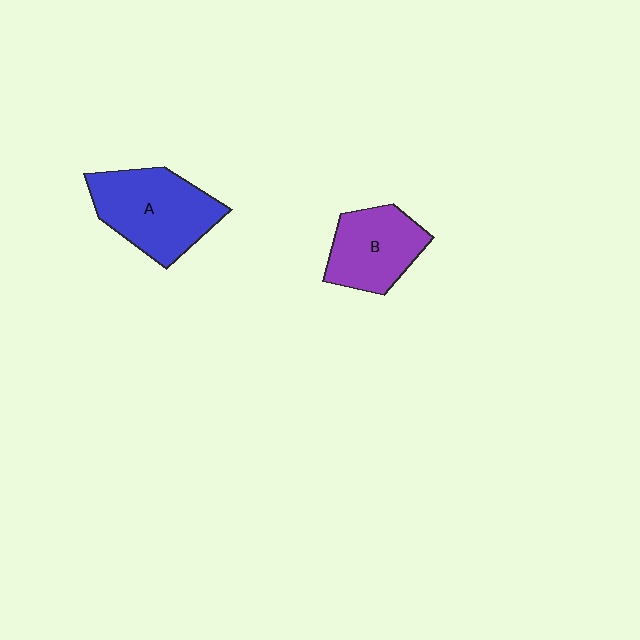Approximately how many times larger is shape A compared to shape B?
Approximately 1.3 times.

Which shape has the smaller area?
Shape B (purple).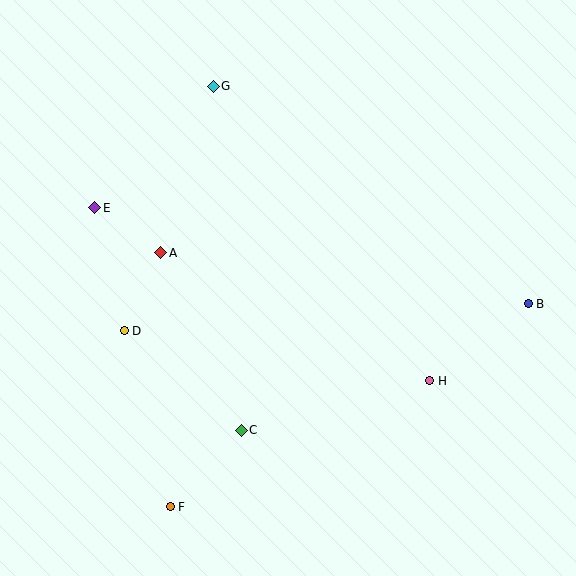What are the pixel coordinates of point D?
Point D is at (124, 331).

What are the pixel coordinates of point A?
Point A is at (161, 253).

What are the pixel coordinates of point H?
Point H is at (430, 381).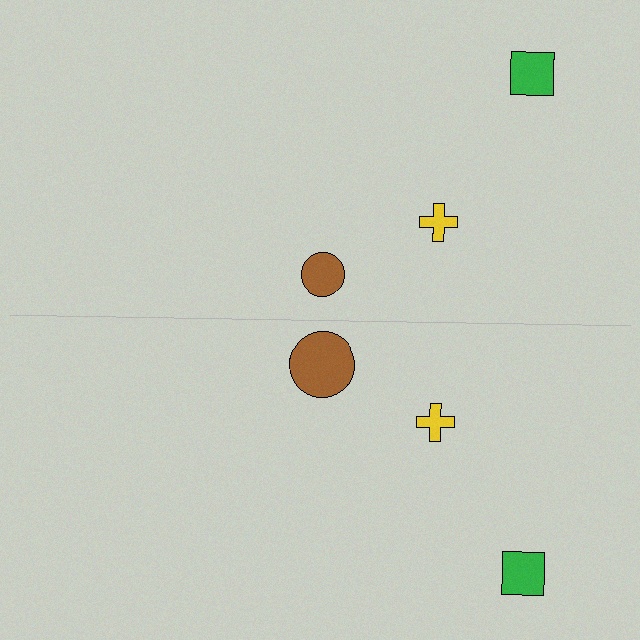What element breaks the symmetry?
The brown circle on the bottom side has a different size than its mirror counterpart.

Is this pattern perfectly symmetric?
No, the pattern is not perfectly symmetric. The brown circle on the bottom side has a different size than its mirror counterpart.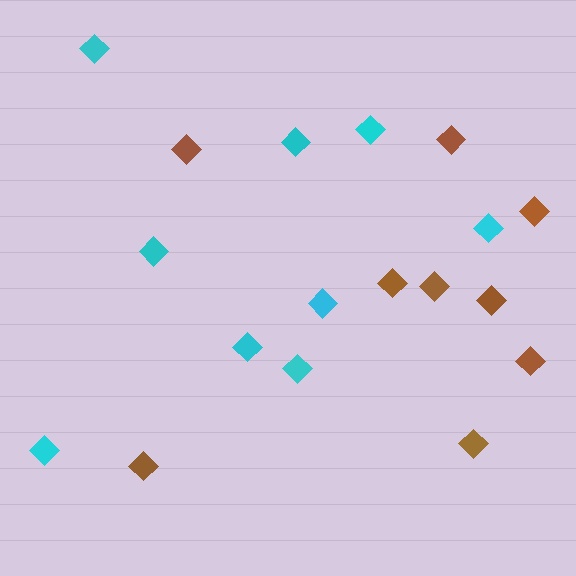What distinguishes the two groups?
There are 2 groups: one group of brown diamonds (9) and one group of cyan diamonds (9).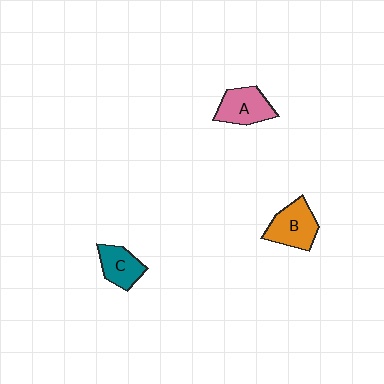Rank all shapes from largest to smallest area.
From largest to smallest: B (orange), A (pink), C (teal).